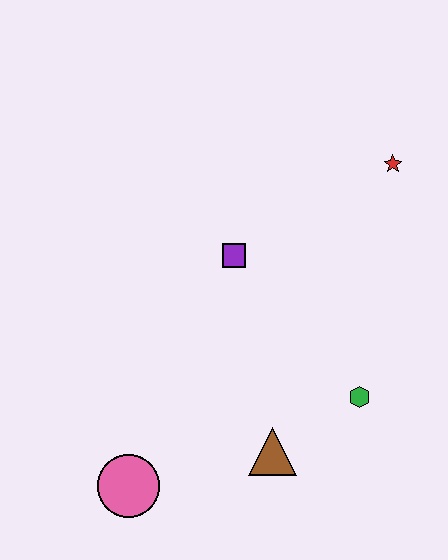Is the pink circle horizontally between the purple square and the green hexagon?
No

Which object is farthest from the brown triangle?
The red star is farthest from the brown triangle.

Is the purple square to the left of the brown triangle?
Yes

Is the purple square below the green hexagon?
No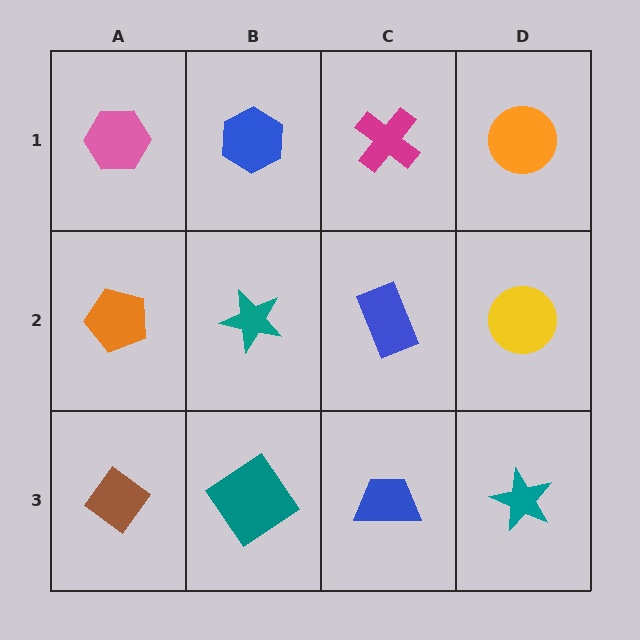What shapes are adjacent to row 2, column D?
An orange circle (row 1, column D), a teal star (row 3, column D), a blue rectangle (row 2, column C).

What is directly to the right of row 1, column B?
A magenta cross.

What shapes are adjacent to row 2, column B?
A blue hexagon (row 1, column B), a teal diamond (row 3, column B), an orange pentagon (row 2, column A), a blue rectangle (row 2, column C).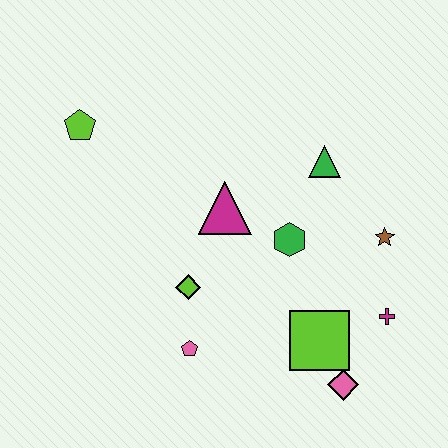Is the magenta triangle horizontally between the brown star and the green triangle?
No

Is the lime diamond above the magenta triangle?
No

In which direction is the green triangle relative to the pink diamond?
The green triangle is above the pink diamond.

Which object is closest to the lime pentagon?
The magenta triangle is closest to the lime pentagon.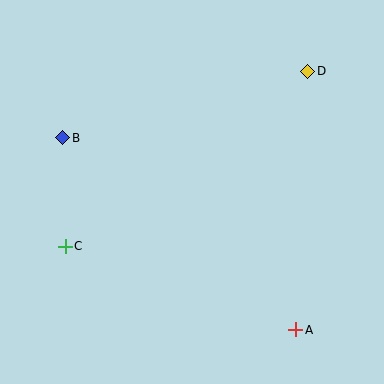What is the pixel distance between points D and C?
The distance between D and C is 299 pixels.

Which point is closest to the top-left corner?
Point B is closest to the top-left corner.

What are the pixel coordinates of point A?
Point A is at (296, 330).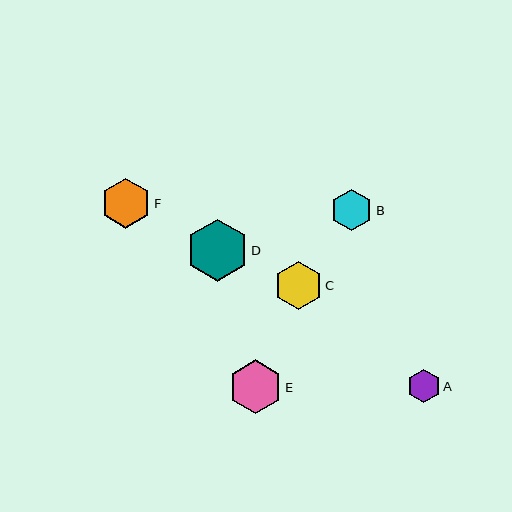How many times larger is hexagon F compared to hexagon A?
Hexagon F is approximately 1.5 times the size of hexagon A.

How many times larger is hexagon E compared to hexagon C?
Hexagon E is approximately 1.1 times the size of hexagon C.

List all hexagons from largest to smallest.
From largest to smallest: D, E, F, C, B, A.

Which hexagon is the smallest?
Hexagon A is the smallest with a size of approximately 34 pixels.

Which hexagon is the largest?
Hexagon D is the largest with a size of approximately 62 pixels.